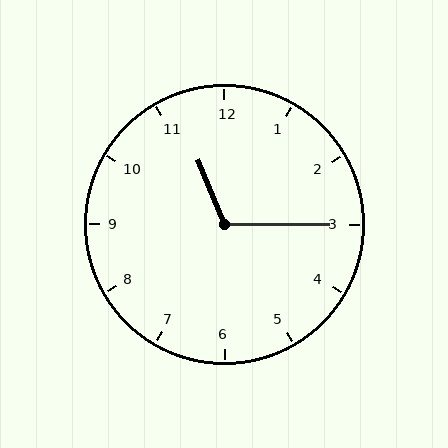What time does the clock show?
11:15.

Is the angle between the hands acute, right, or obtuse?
It is obtuse.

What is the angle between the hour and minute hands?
Approximately 112 degrees.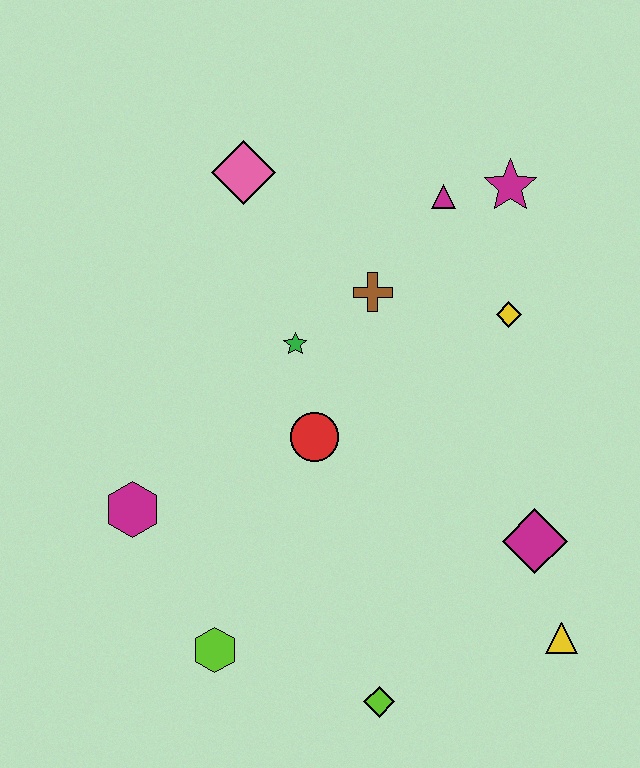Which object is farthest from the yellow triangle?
The pink diamond is farthest from the yellow triangle.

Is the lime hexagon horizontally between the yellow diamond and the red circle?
No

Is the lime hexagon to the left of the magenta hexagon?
No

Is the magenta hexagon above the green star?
No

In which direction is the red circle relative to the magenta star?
The red circle is below the magenta star.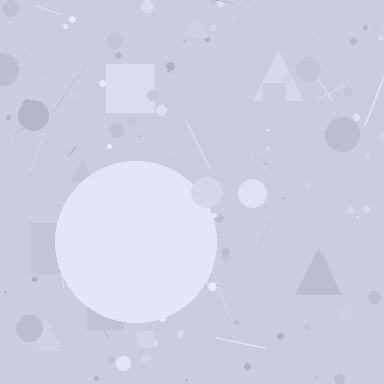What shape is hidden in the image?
A circle is hidden in the image.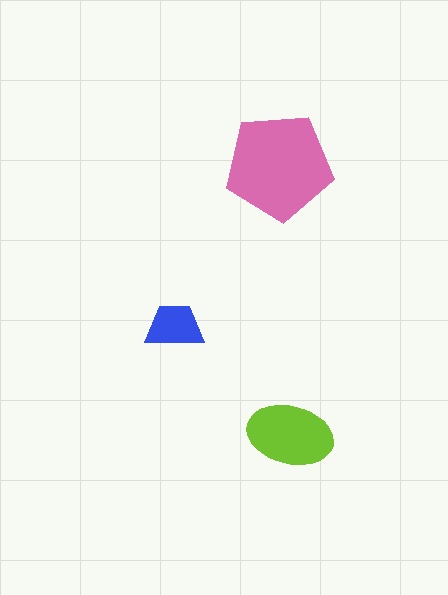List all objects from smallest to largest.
The blue trapezoid, the lime ellipse, the pink pentagon.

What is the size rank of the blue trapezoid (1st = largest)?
3rd.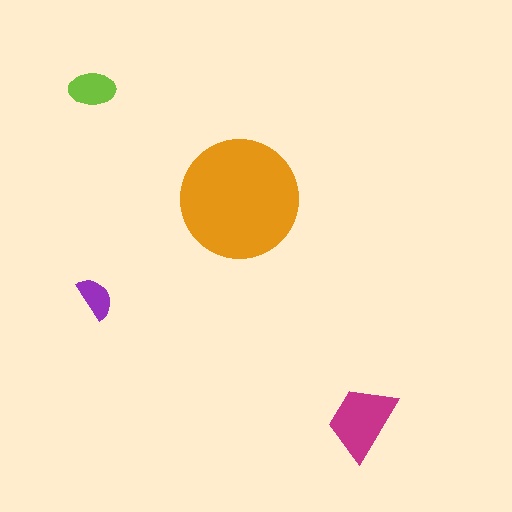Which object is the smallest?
The purple semicircle.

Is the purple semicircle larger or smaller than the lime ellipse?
Smaller.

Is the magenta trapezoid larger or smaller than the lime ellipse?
Larger.